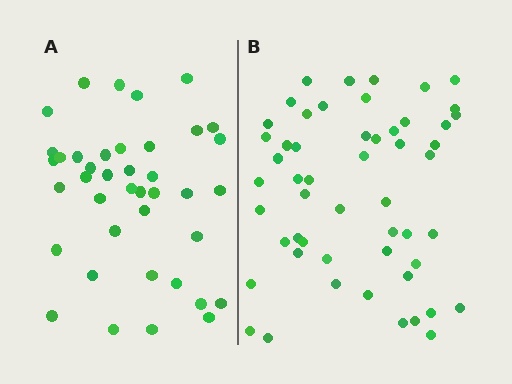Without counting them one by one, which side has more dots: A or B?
Region B (the right region) has more dots.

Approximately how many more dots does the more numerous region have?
Region B has approximately 15 more dots than region A.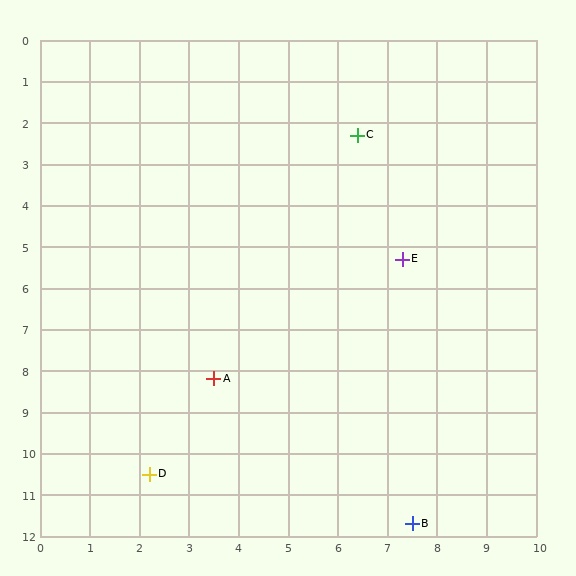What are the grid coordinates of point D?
Point D is at approximately (2.2, 10.5).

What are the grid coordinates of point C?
Point C is at approximately (6.4, 2.3).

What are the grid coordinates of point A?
Point A is at approximately (3.5, 8.2).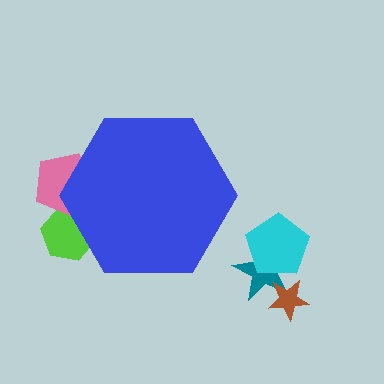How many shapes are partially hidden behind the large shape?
2 shapes are partially hidden.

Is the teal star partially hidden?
No, the teal star is fully visible.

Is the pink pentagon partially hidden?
Yes, the pink pentagon is partially hidden behind the blue hexagon.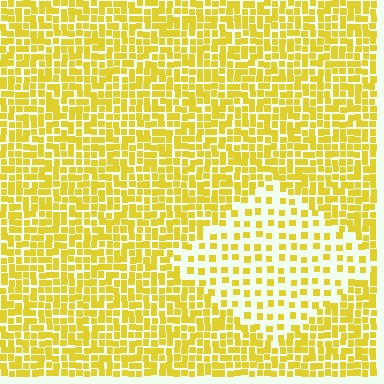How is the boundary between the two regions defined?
The boundary is defined by a change in element density (approximately 2.3x ratio). All elements are the same color, size, and shape.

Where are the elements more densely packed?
The elements are more densely packed outside the diamond boundary.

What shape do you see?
I see a diamond.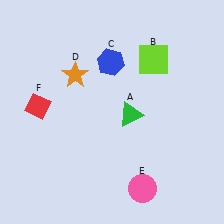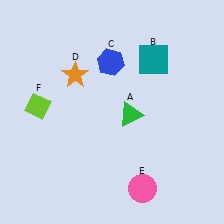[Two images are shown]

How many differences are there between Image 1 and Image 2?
There are 2 differences between the two images.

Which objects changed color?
B changed from lime to teal. F changed from red to lime.